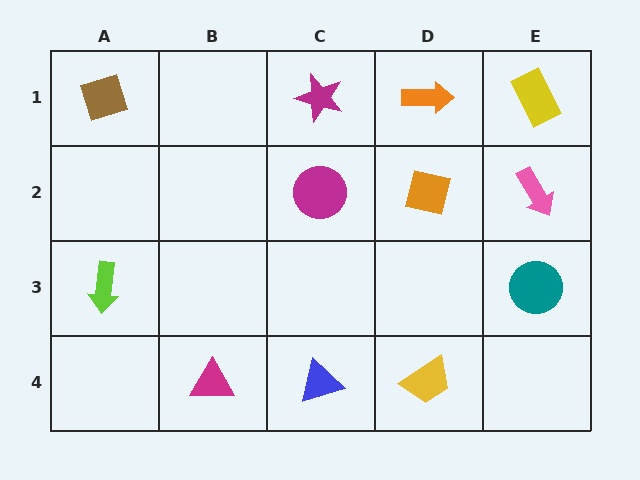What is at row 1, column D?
An orange arrow.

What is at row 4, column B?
A magenta triangle.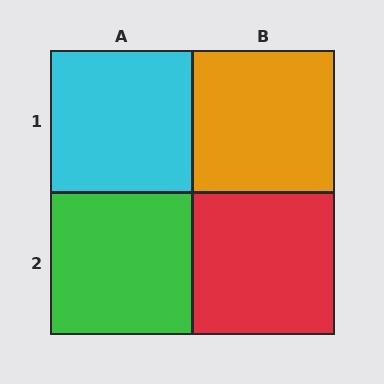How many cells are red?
1 cell is red.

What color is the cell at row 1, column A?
Cyan.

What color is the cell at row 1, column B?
Orange.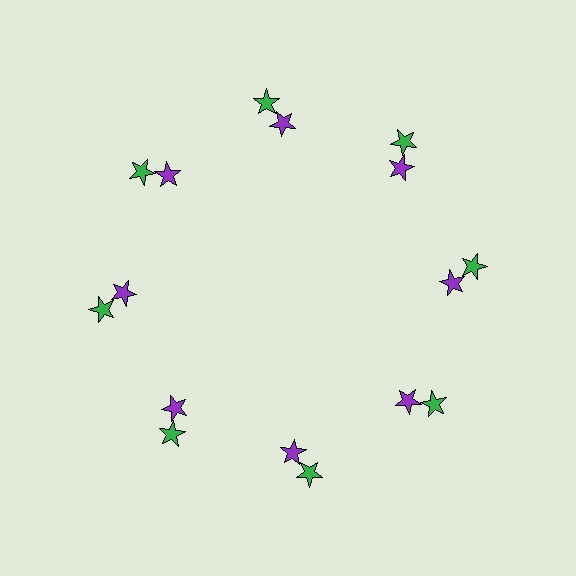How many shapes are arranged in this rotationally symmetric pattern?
There are 16 shapes, arranged in 8 groups of 2.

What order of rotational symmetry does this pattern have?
This pattern has 8-fold rotational symmetry.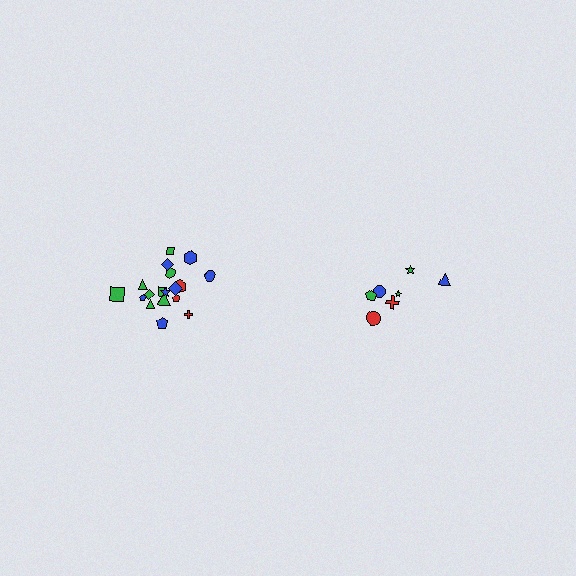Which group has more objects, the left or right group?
The left group.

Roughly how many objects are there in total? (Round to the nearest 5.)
Roughly 25 objects in total.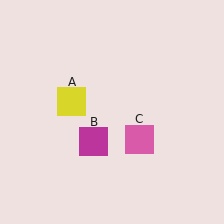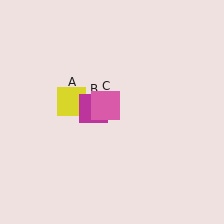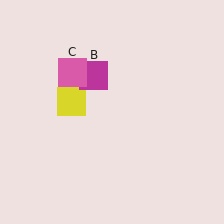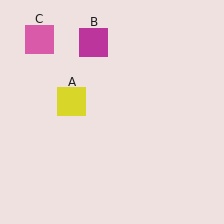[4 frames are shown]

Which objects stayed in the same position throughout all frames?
Yellow square (object A) remained stationary.